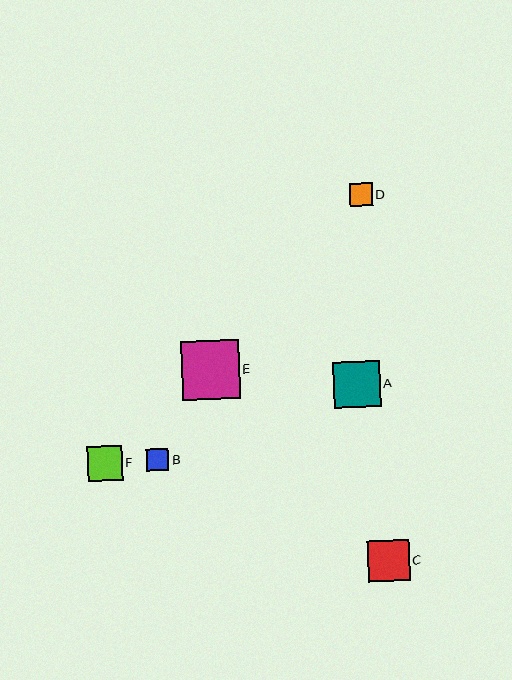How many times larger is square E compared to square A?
Square E is approximately 1.3 times the size of square A.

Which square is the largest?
Square E is the largest with a size of approximately 58 pixels.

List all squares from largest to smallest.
From largest to smallest: E, A, C, F, D, B.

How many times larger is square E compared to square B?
Square E is approximately 2.7 times the size of square B.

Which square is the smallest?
Square B is the smallest with a size of approximately 22 pixels.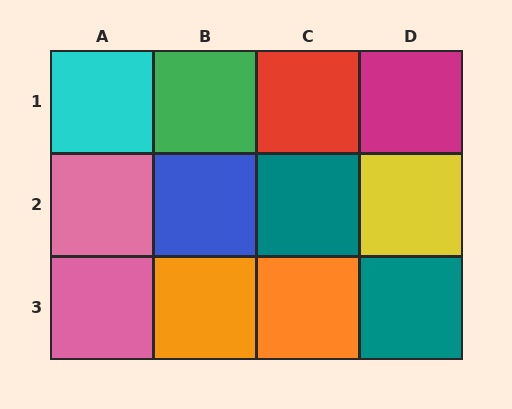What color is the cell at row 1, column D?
Magenta.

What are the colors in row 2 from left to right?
Pink, blue, teal, yellow.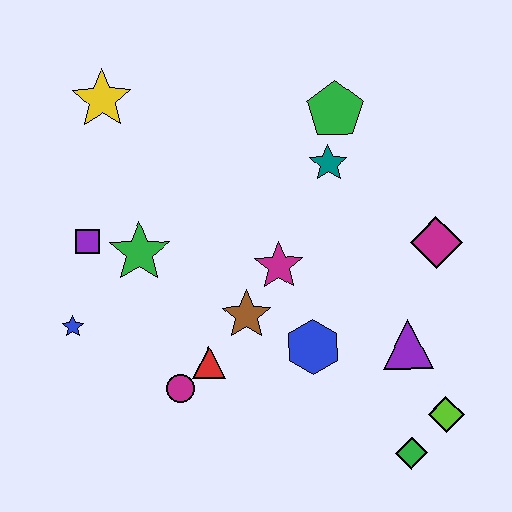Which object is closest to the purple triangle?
The lime diamond is closest to the purple triangle.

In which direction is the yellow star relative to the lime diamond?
The yellow star is to the left of the lime diamond.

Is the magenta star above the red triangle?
Yes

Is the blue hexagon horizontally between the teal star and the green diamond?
No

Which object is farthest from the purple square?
The lime diamond is farthest from the purple square.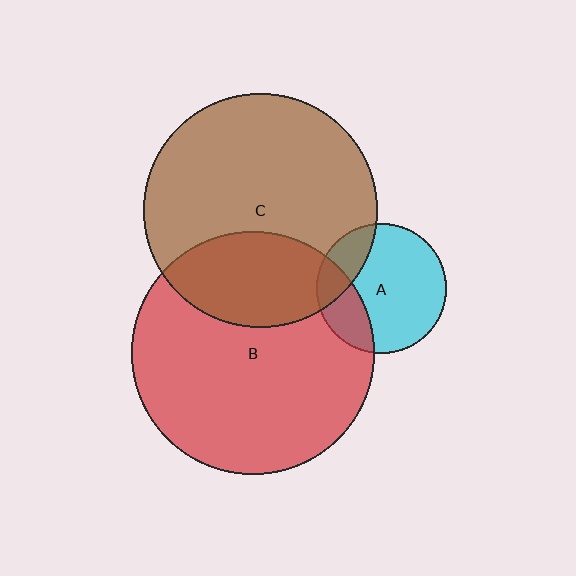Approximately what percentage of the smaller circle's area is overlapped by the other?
Approximately 20%.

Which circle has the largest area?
Circle B (red).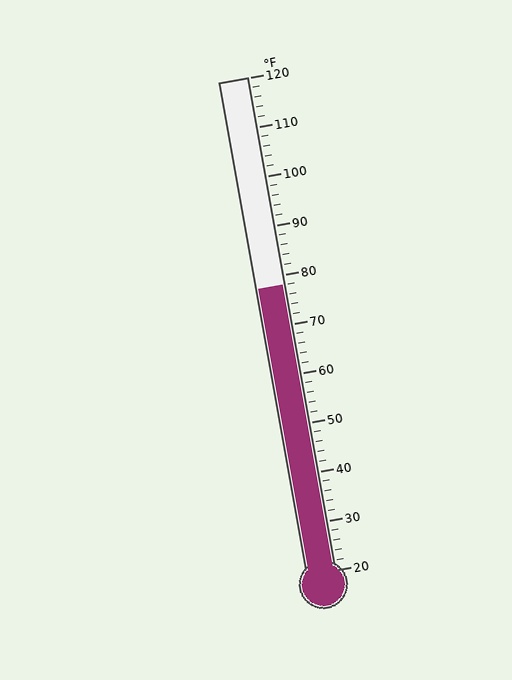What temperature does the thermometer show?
The thermometer shows approximately 78°F.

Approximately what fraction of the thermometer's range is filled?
The thermometer is filled to approximately 60% of its range.